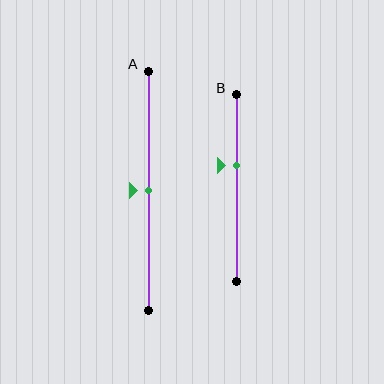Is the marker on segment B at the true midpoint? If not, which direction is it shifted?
No, the marker on segment B is shifted upward by about 12% of the segment length.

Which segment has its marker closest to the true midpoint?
Segment A has its marker closest to the true midpoint.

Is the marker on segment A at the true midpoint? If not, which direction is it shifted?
Yes, the marker on segment A is at the true midpoint.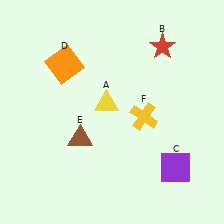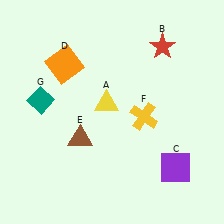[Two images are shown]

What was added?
A teal diamond (G) was added in Image 2.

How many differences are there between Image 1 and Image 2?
There is 1 difference between the two images.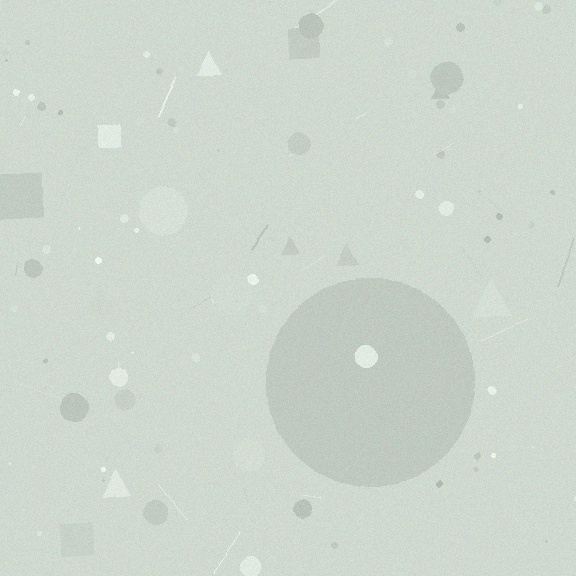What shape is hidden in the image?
A circle is hidden in the image.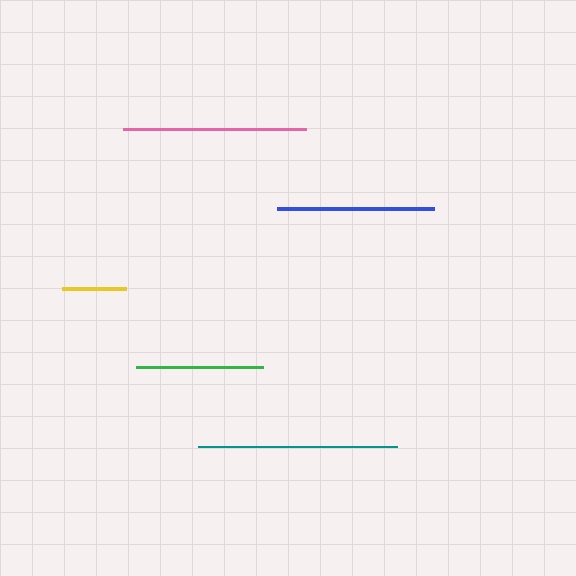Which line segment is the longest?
The teal line is the longest at approximately 199 pixels.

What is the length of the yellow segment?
The yellow segment is approximately 64 pixels long.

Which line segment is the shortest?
The yellow line is the shortest at approximately 64 pixels.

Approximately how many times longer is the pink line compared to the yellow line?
The pink line is approximately 2.8 times the length of the yellow line.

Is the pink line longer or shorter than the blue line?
The pink line is longer than the blue line.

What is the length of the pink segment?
The pink segment is approximately 183 pixels long.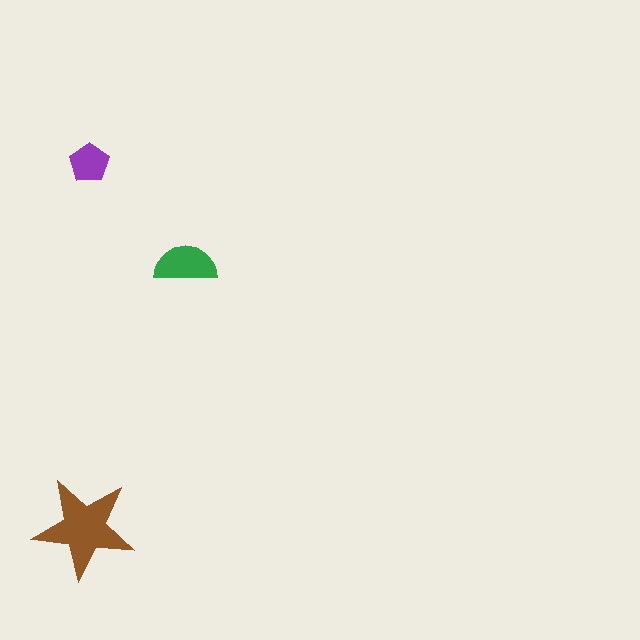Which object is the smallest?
The purple pentagon.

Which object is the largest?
The brown star.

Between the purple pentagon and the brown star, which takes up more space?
The brown star.